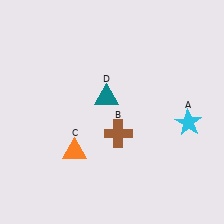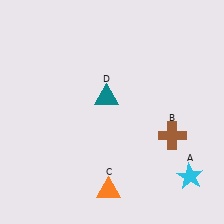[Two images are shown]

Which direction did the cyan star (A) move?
The cyan star (A) moved down.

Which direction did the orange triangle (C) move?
The orange triangle (C) moved down.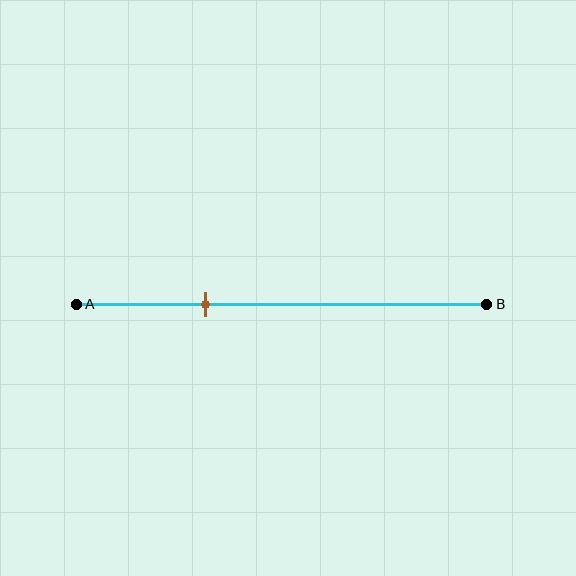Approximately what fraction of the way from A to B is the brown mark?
The brown mark is approximately 30% of the way from A to B.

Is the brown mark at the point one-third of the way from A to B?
Yes, the mark is approximately at the one-third point.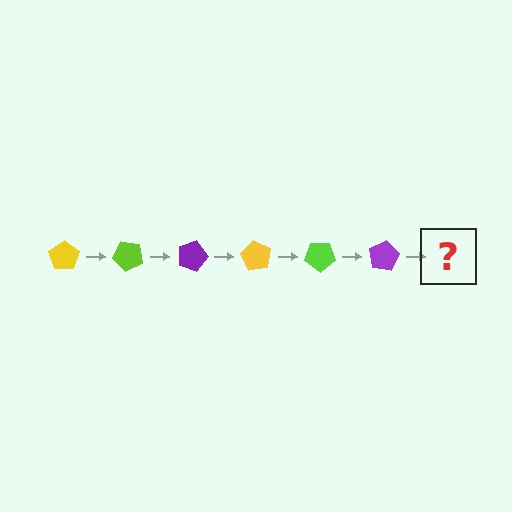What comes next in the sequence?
The next element should be a yellow pentagon, rotated 270 degrees from the start.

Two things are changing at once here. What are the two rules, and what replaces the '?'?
The two rules are that it rotates 45 degrees each step and the color cycles through yellow, lime, and purple. The '?' should be a yellow pentagon, rotated 270 degrees from the start.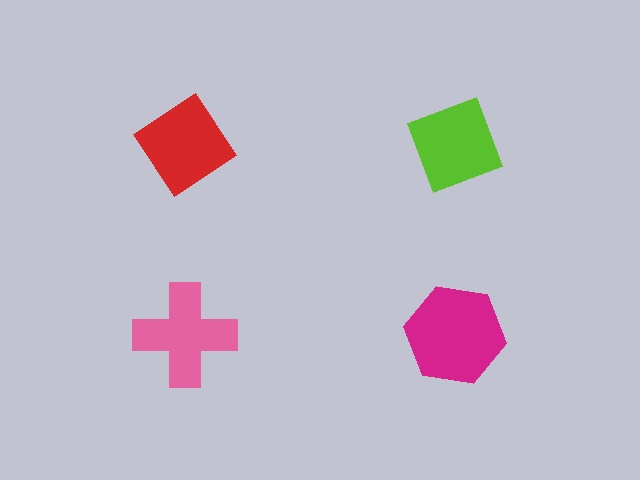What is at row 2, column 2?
A magenta hexagon.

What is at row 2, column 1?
A pink cross.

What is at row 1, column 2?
A lime diamond.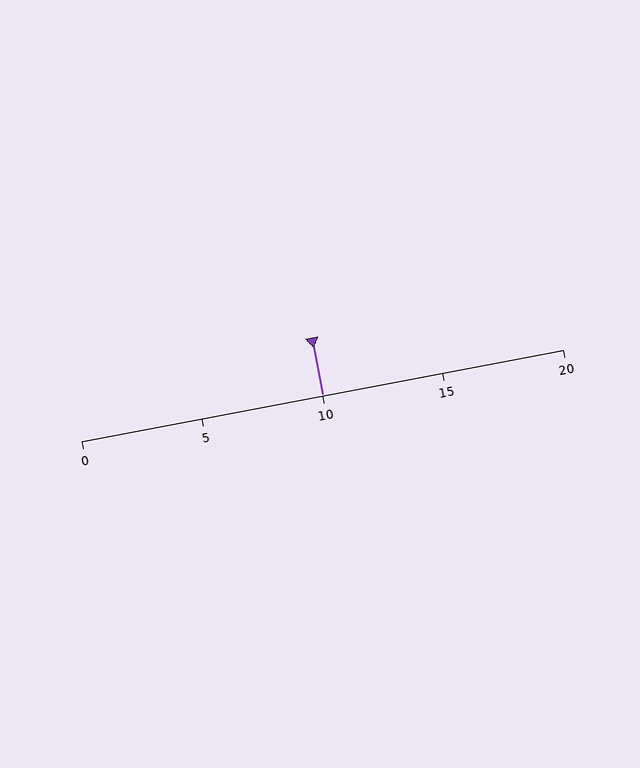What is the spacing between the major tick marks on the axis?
The major ticks are spaced 5 apart.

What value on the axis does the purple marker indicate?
The marker indicates approximately 10.